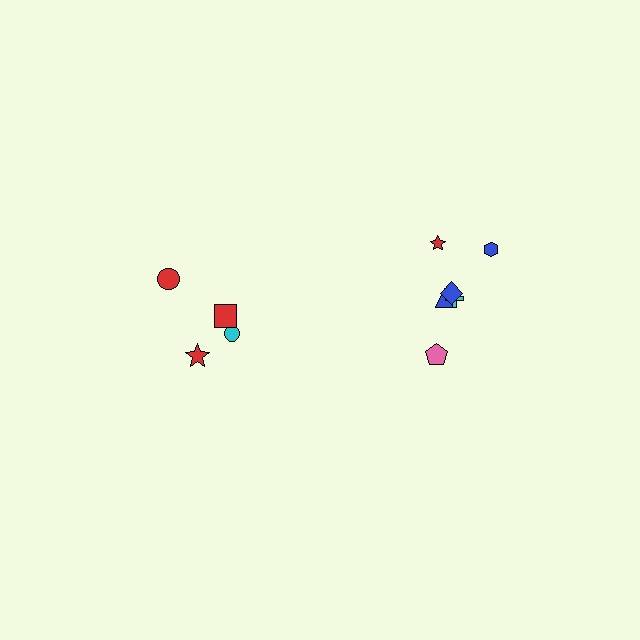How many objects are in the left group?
There are 4 objects.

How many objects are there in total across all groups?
There are 10 objects.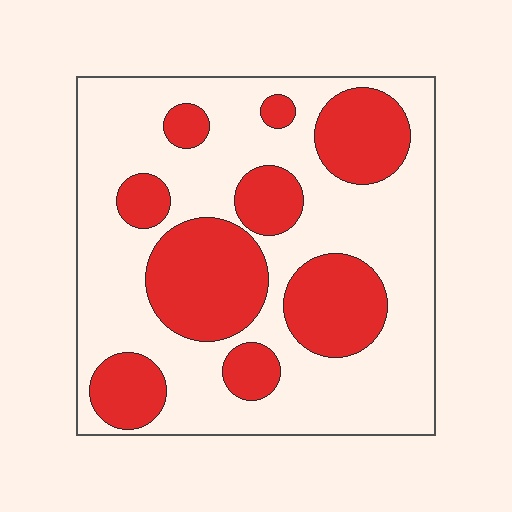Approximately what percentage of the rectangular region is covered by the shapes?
Approximately 35%.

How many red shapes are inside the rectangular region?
9.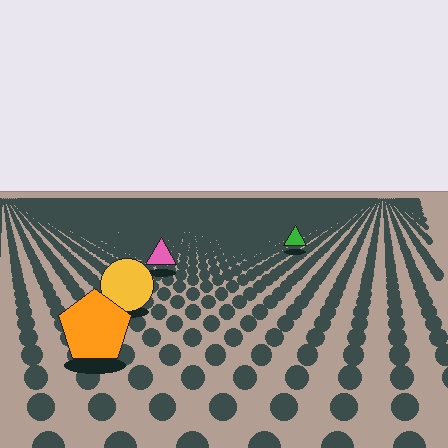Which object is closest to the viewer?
The orange pentagon is closest. The texture marks near it are larger and more spread out.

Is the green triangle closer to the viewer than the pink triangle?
No. The pink triangle is closer — you can tell from the texture gradient: the ground texture is coarser near it.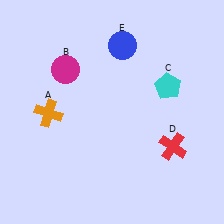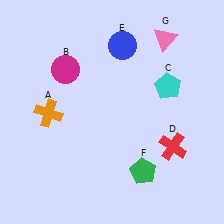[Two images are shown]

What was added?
A green pentagon (F), a pink triangle (G) were added in Image 2.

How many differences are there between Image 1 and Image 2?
There are 2 differences between the two images.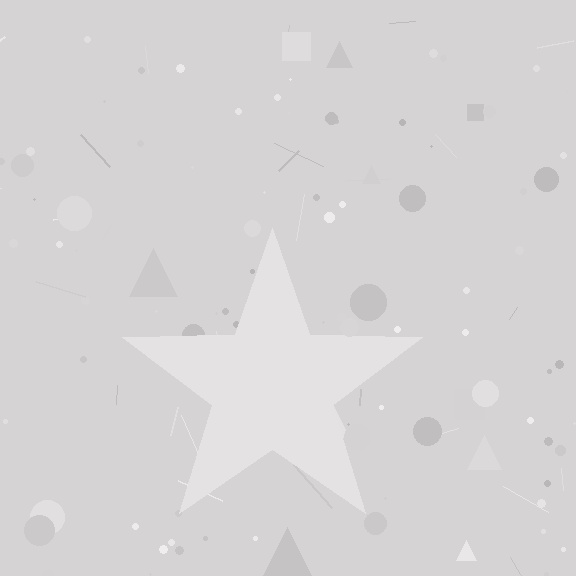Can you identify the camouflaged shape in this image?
The camouflaged shape is a star.